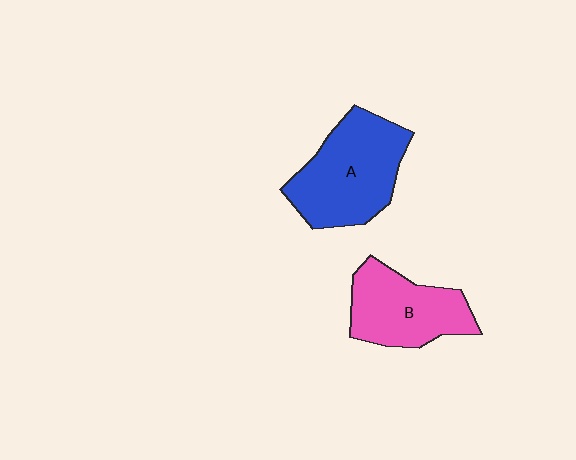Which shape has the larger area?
Shape A (blue).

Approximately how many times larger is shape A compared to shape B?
Approximately 1.3 times.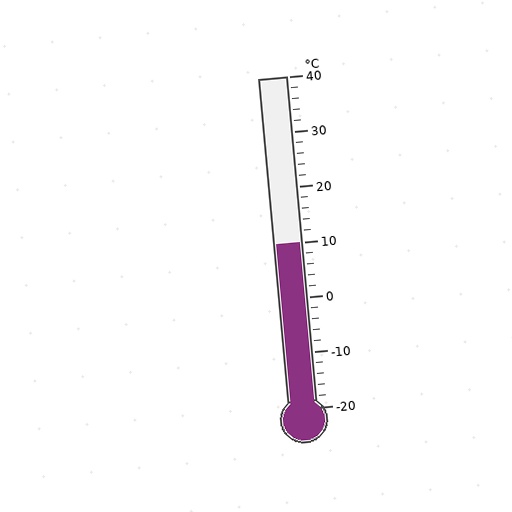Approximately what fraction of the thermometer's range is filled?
The thermometer is filled to approximately 50% of its range.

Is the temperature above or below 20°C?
The temperature is below 20°C.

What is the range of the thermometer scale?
The thermometer scale ranges from -20°C to 40°C.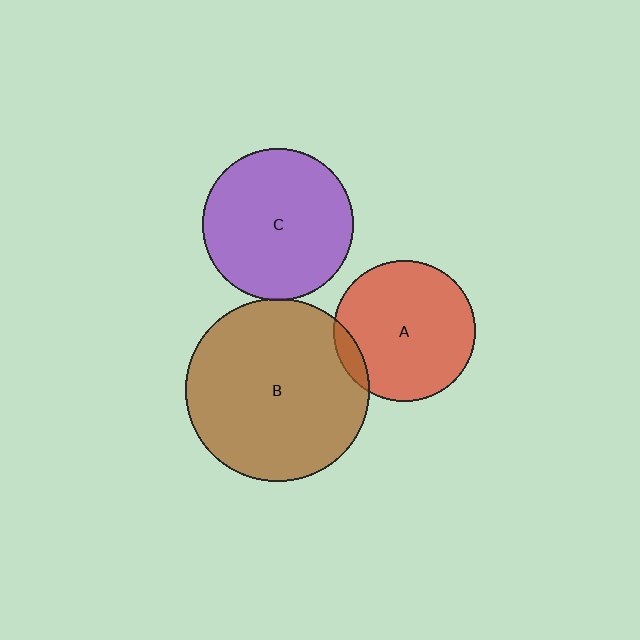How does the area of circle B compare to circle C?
Approximately 1.5 times.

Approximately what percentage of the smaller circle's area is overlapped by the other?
Approximately 10%.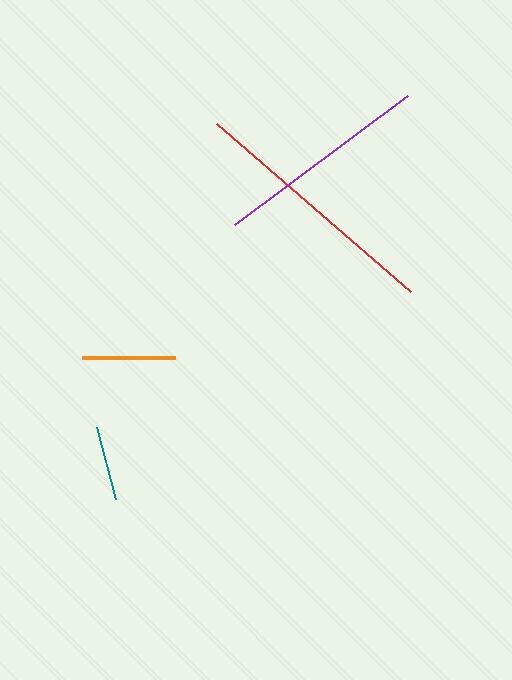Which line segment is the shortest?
The teal line is the shortest at approximately 75 pixels.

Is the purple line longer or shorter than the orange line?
The purple line is longer than the orange line.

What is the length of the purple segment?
The purple segment is approximately 215 pixels long.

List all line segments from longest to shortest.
From longest to shortest: red, purple, orange, teal.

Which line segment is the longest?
The red line is the longest at approximately 256 pixels.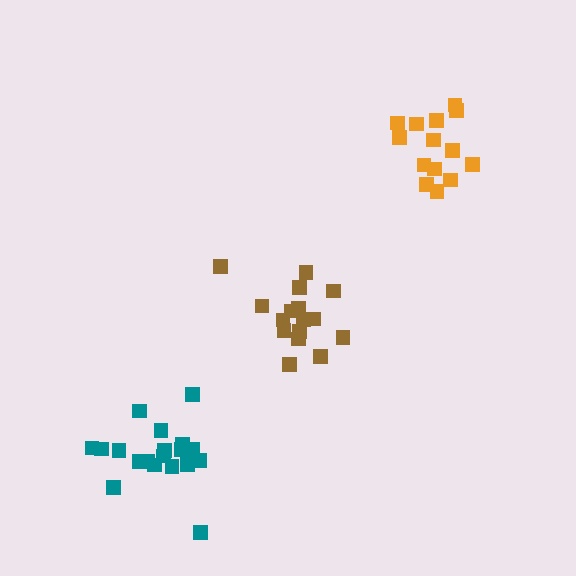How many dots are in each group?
Group 1: 14 dots, Group 2: 19 dots, Group 3: 16 dots (49 total).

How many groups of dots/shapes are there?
There are 3 groups.